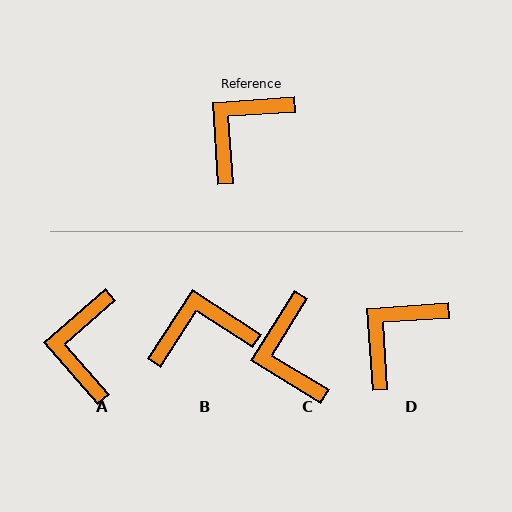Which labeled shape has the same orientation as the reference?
D.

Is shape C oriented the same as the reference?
No, it is off by about 55 degrees.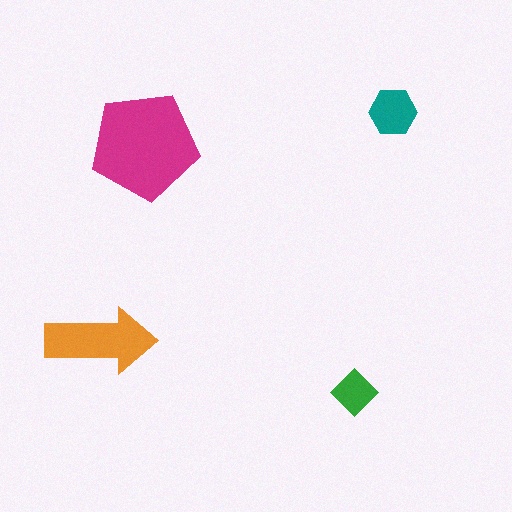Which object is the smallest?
The green diamond.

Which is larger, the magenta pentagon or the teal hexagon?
The magenta pentagon.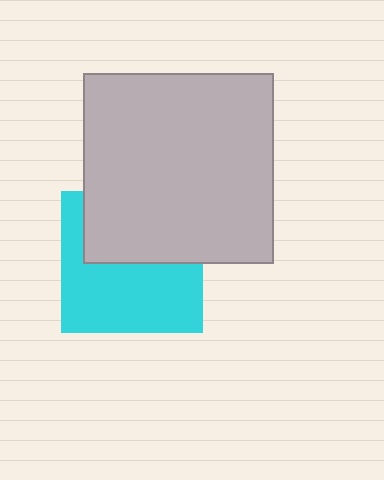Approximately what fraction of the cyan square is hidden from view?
Roughly 43% of the cyan square is hidden behind the light gray square.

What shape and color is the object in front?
The object in front is a light gray square.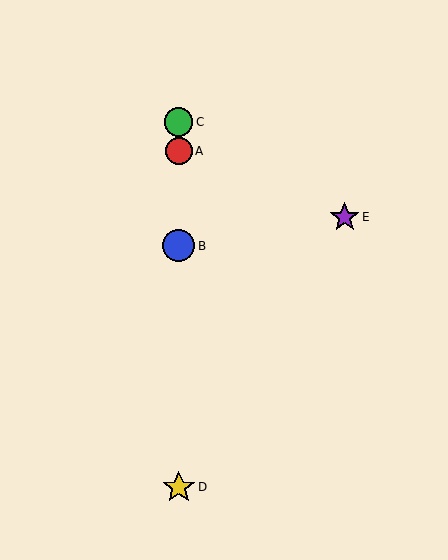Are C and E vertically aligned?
No, C is at x≈179 and E is at x≈345.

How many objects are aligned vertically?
4 objects (A, B, C, D) are aligned vertically.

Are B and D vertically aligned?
Yes, both are at x≈179.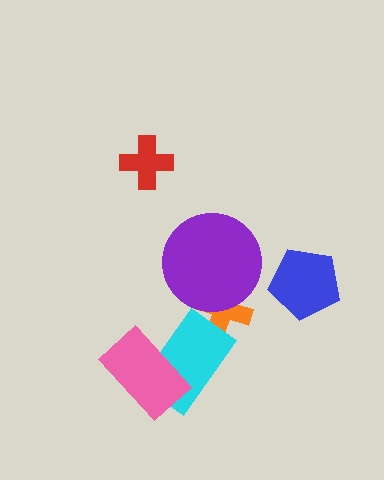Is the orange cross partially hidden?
Yes, it is partially covered by another shape.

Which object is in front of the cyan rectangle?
The pink rectangle is in front of the cyan rectangle.